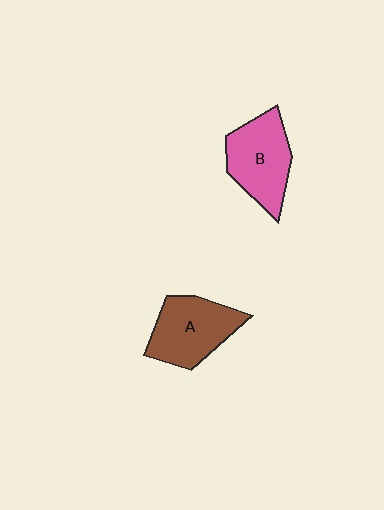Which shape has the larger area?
Shape B (pink).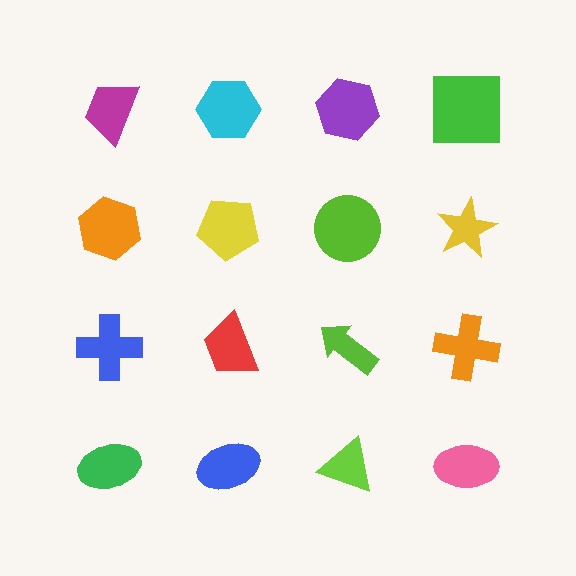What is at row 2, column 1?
An orange hexagon.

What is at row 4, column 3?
A lime triangle.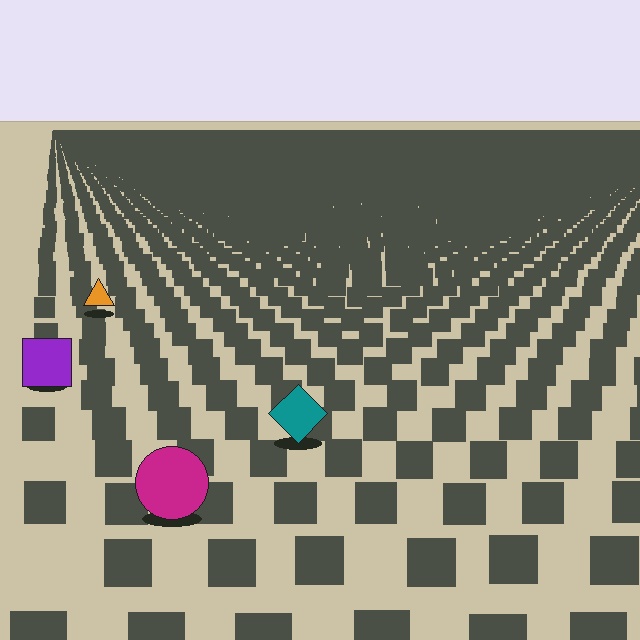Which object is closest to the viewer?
The magenta circle is closest. The texture marks near it are larger and more spread out.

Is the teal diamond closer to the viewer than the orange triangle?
Yes. The teal diamond is closer — you can tell from the texture gradient: the ground texture is coarser near it.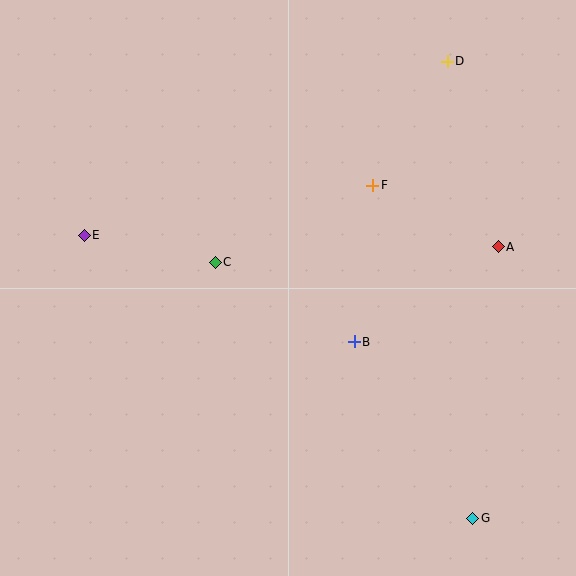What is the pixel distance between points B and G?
The distance between B and G is 213 pixels.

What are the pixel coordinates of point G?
Point G is at (473, 518).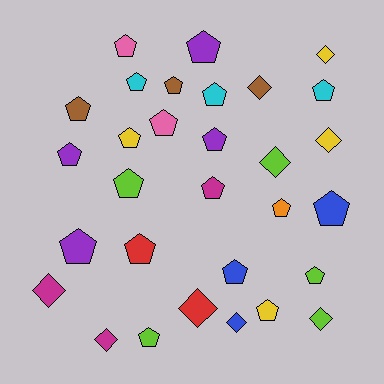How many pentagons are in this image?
There are 21 pentagons.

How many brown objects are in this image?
There are 3 brown objects.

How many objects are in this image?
There are 30 objects.